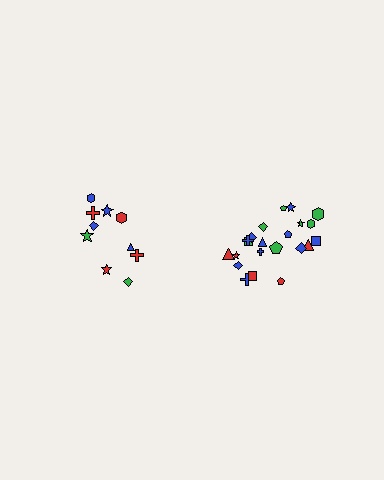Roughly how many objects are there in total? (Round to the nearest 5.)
Roughly 30 objects in total.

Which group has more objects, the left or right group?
The right group.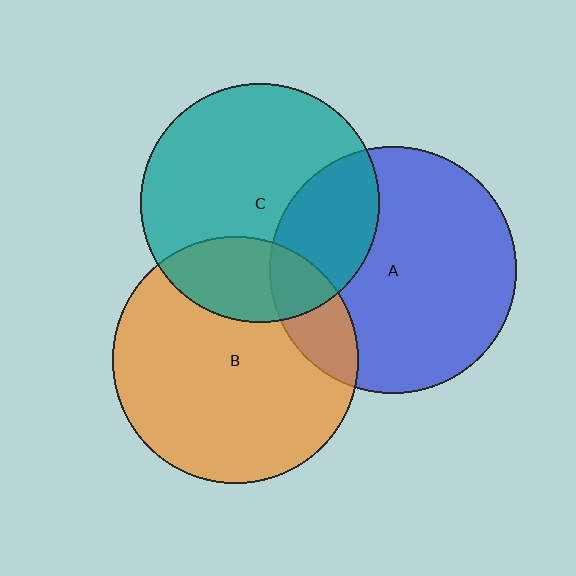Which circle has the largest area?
Circle A (blue).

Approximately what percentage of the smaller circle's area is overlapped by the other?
Approximately 30%.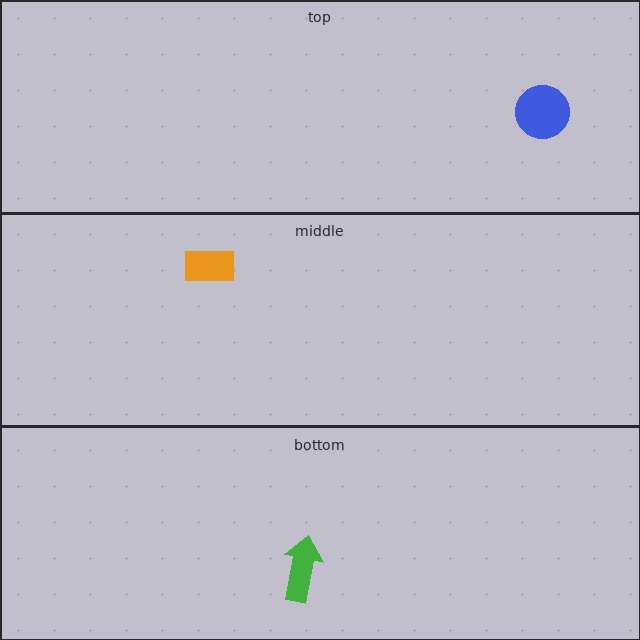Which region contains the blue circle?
The top region.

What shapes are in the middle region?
The orange rectangle.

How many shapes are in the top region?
1.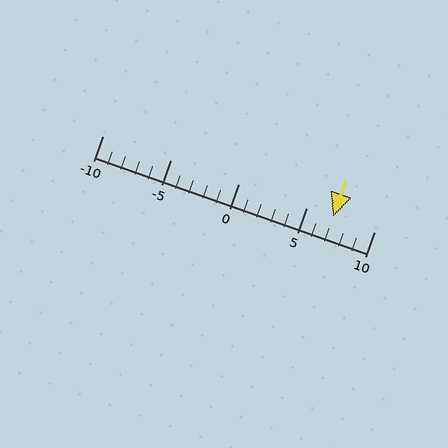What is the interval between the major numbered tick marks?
The major tick marks are spaced 5 units apart.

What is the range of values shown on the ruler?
The ruler shows values from -10 to 10.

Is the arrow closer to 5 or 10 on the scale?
The arrow is closer to 5.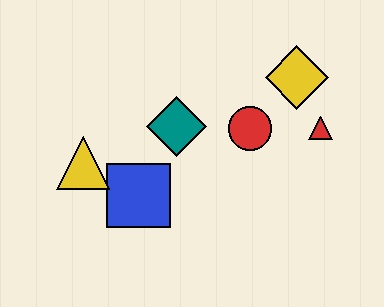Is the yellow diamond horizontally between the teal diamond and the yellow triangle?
No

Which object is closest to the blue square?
The yellow triangle is closest to the blue square.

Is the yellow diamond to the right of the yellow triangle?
Yes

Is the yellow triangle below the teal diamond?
Yes